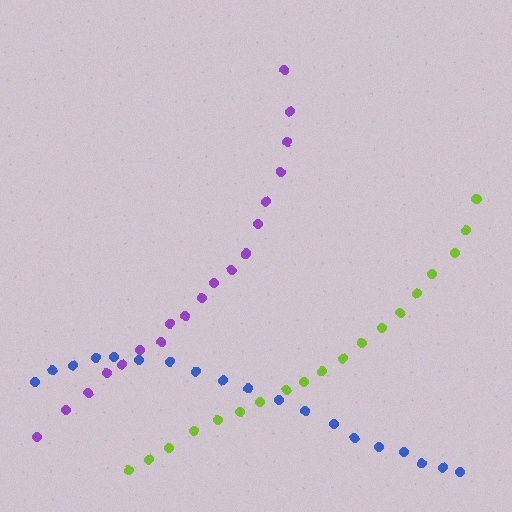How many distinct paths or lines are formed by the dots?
There are 3 distinct paths.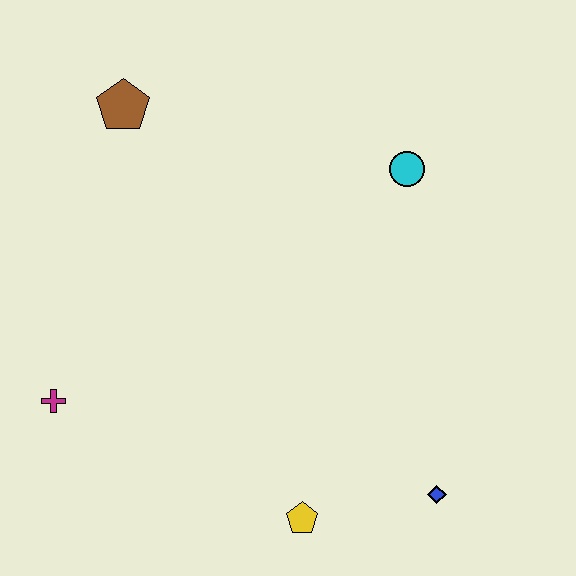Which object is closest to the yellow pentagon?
The blue diamond is closest to the yellow pentagon.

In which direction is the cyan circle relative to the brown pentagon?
The cyan circle is to the right of the brown pentagon.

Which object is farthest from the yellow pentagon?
The brown pentagon is farthest from the yellow pentagon.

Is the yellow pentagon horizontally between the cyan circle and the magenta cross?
Yes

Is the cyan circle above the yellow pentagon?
Yes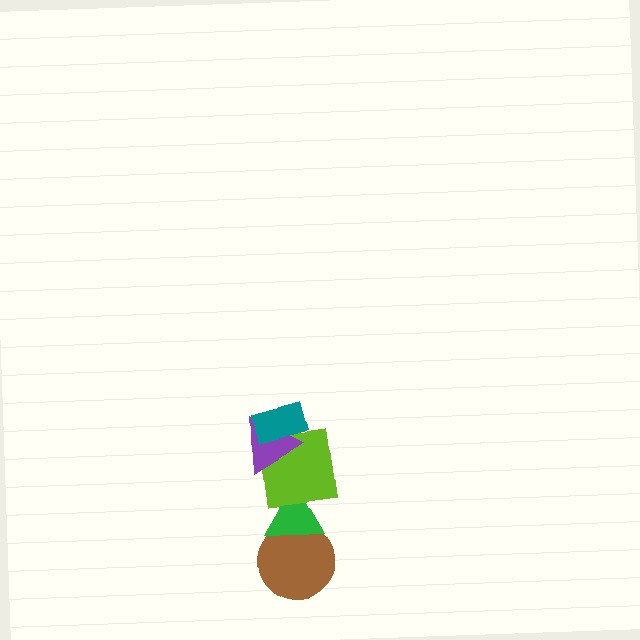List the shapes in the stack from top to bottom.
From top to bottom: the teal rectangle, the purple triangle, the lime square, the green triangle, the brown circle.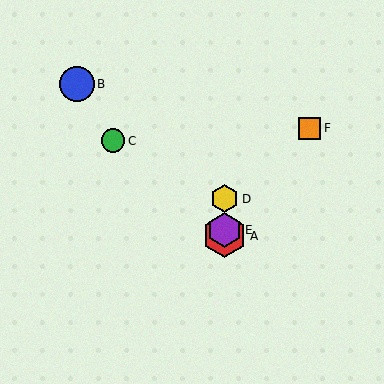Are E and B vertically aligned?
No, E is at x≈225 and B is at x≈77.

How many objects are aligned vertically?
3 objects (A, D, E) are aligned vertically.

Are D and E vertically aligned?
Yes, both are at x≈225.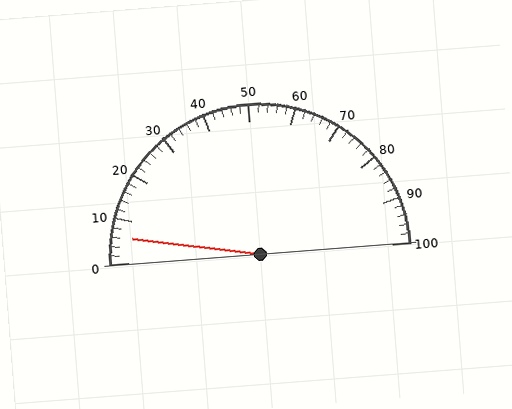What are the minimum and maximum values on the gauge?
The gauge ranges from 0 to 100.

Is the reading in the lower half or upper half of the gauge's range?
The reading is in the lower half of the range (0 to 100).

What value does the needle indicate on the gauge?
The needle indicates approximately 6.